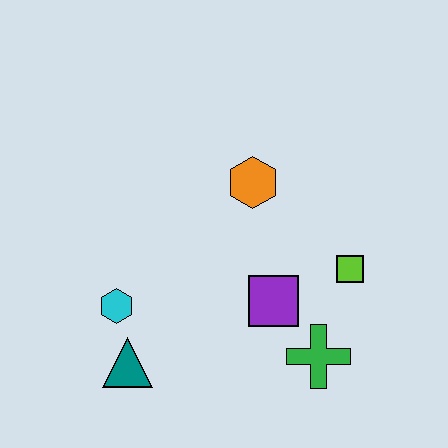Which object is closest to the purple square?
The green cross is closest to the purple square.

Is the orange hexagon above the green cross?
Yes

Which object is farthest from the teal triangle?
The lime square is farthest from the teal triangle.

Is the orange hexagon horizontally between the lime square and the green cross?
No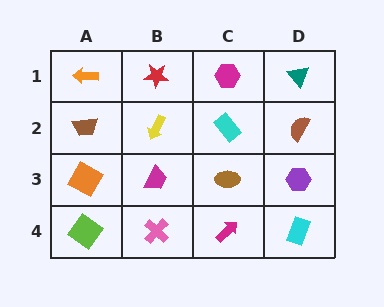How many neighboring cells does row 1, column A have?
2.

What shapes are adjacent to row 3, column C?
A cyan rectangle (row 2, column C), a magenta arrow (row 4, column C), a magenta trapezoid (row 3, column B), a purple hexagon (row 3, column D).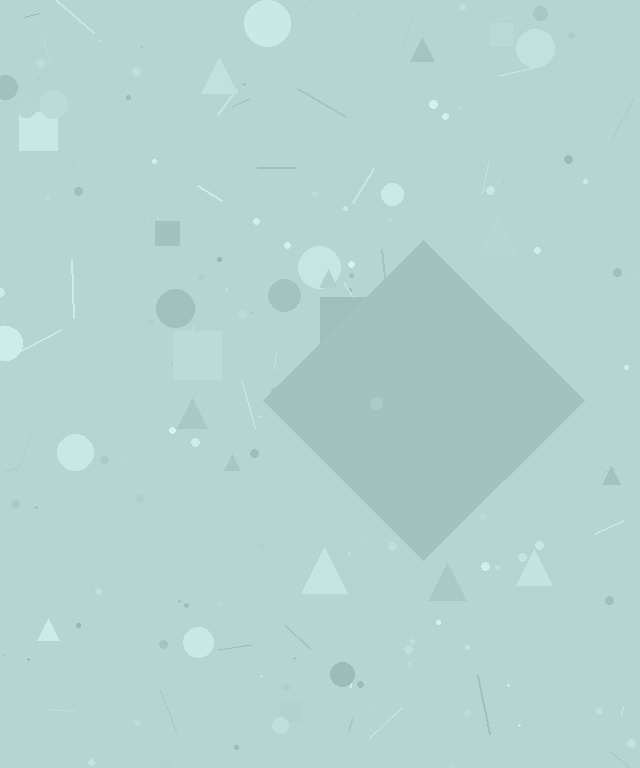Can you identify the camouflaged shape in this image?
The camouflaged shape is a diamond.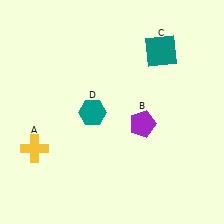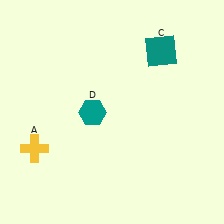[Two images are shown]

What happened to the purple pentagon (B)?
The purple pentagon (B) was removed in Image 2. It was in the bottom-right area of Image 1.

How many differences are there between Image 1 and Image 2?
There is 1 difference between the two images.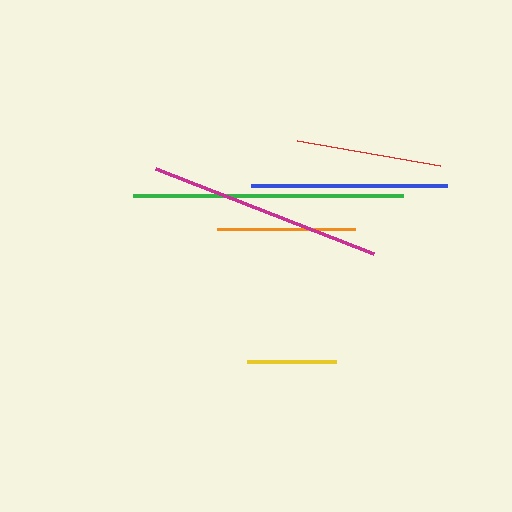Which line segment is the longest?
The green line is the longest at approximately 270 pixels.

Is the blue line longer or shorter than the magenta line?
The magenta line is longer than the blue line.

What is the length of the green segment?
The green segment is approximately 270 pixels long.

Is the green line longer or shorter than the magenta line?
The green line is longer than the magenta line.